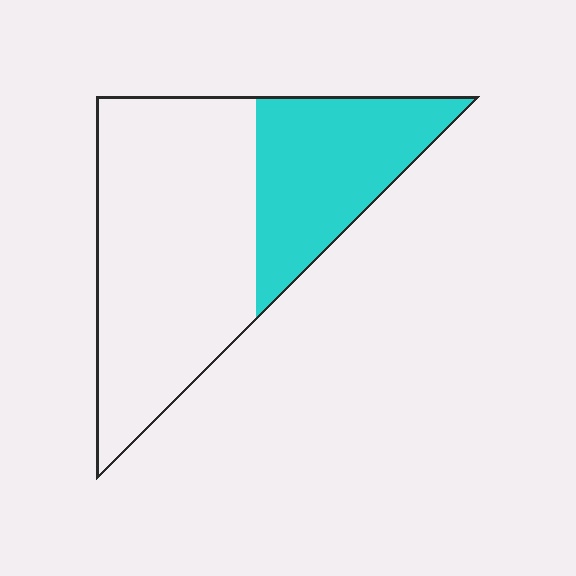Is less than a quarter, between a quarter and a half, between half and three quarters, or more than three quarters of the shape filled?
Between a quarter and a half.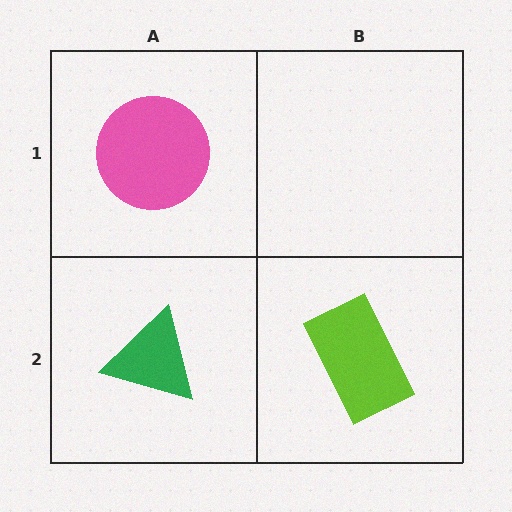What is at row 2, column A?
A green triangle.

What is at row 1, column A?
A pink circle.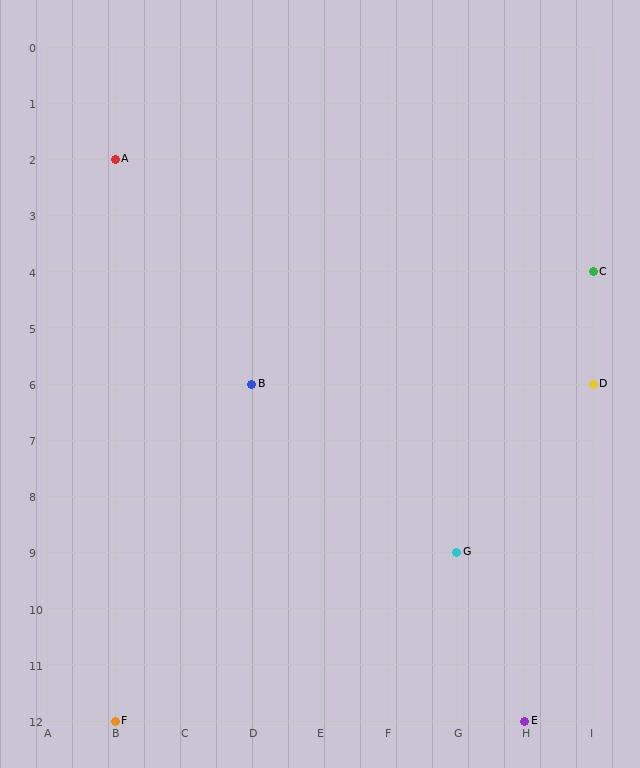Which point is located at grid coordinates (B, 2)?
Point A is at (B, 2).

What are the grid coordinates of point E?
Point E is at grid coordinates (H, 12).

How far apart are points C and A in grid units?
Points C and A are 7 columns and 2 rows apart (about 7.3 grid units diagonally).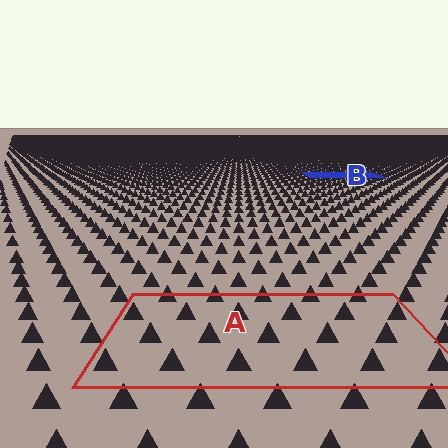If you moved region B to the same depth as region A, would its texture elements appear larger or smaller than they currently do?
They would appear larger. At a closer depth, the same texture elements are projected at a bigger on-screen size.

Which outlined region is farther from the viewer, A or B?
Region B is farther from the viewer — the texture elements inside it appear smaller and more densely packed.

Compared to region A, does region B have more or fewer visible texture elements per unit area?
Region B has more texture elements per unit area — they are packed more densely because it is farther away.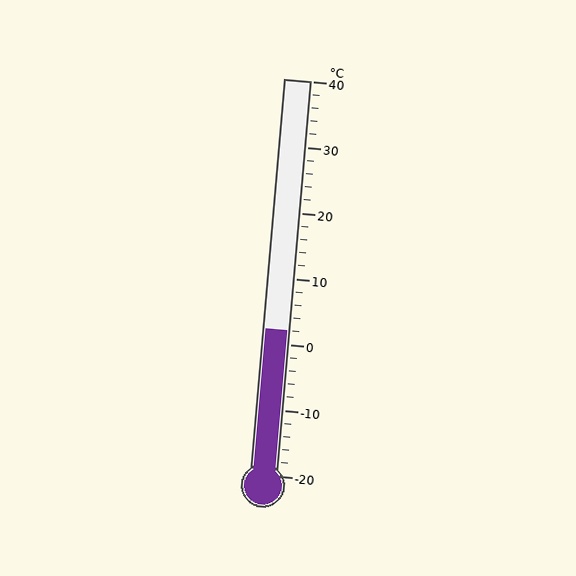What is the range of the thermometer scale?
The thermometer scale ranges from -20°C to 40°C.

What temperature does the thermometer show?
The thermometer shows approximately 2°C.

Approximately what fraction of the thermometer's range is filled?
The thermometer is filled to approximately 35% of its range.